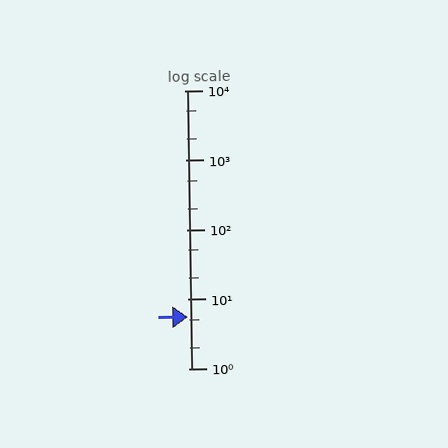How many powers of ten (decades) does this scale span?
The scale spans 4 decades, from 1 to 10000.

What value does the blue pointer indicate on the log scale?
The pointer indicates approximately 5.6.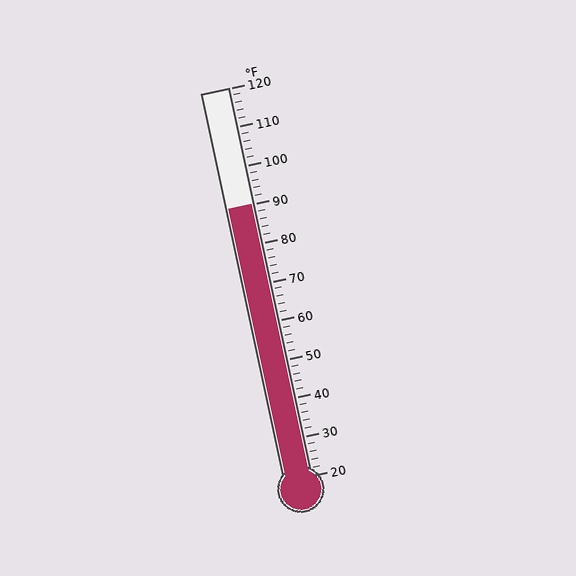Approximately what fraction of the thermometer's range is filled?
The thermometer is filled to approximately 70% of its range.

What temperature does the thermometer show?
The thermometer shows approximately 90°F.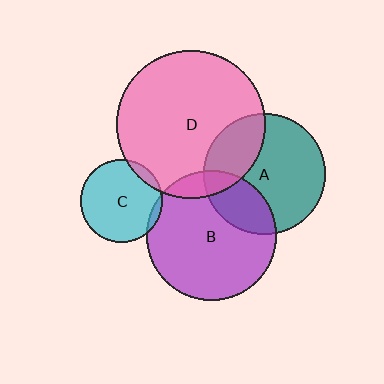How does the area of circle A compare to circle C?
Approximately 2.2 times.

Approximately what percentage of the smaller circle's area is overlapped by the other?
Approximately 10%.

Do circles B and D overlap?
Yes.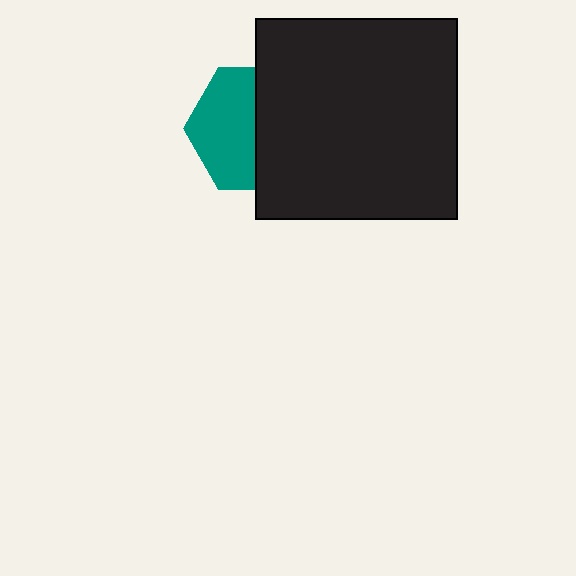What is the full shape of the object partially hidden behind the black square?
The partially hidden object is a teal hexagon.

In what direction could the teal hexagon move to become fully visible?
The teal hexagon could move left. That would shift it out from behind the black square entirely.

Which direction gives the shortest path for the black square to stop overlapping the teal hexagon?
Moving right gives the shortest separation.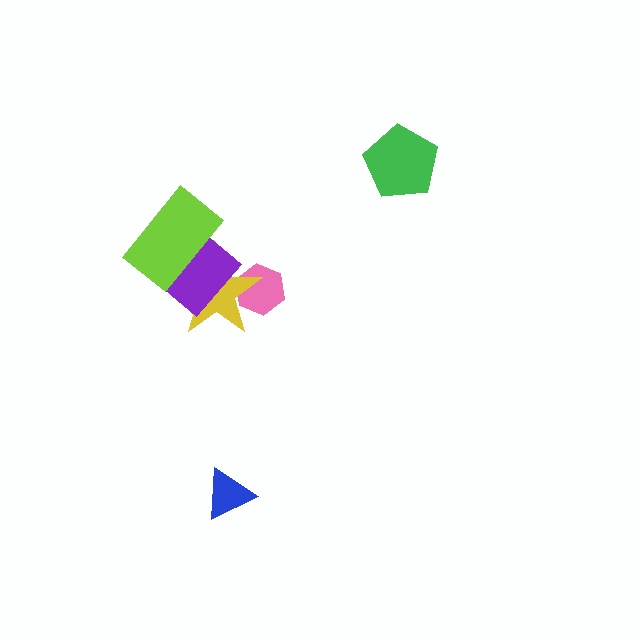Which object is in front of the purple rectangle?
The lime rectangle is in front of the purple rectangle.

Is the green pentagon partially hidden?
No, no other shape covers it.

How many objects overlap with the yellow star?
3 objects overlap with the yellow star.